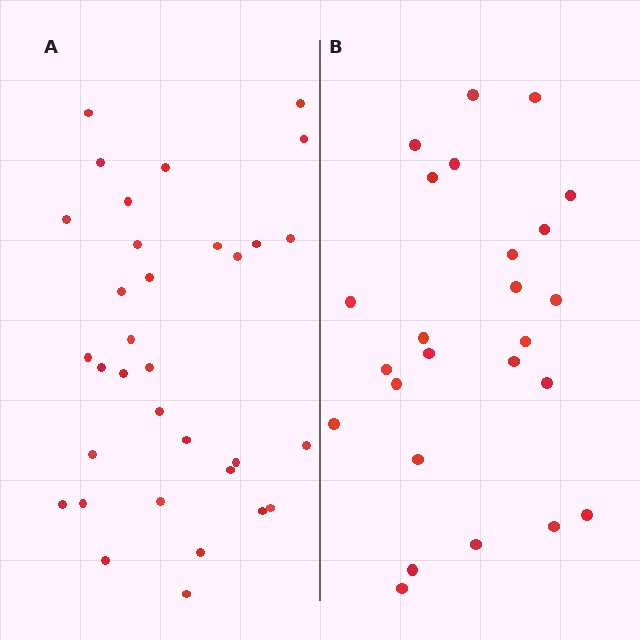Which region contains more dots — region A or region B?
Region A (the left region) has more dots.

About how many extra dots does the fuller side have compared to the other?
Region A has roughly 8 or so more dots than region B.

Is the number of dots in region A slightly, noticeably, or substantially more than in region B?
Region A has noticeably more, but not dramatically so. The ratio is roughly 1.3 to 1.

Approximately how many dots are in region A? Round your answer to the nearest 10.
About 30 dots. (The exact count is 33, which rounds to 30.)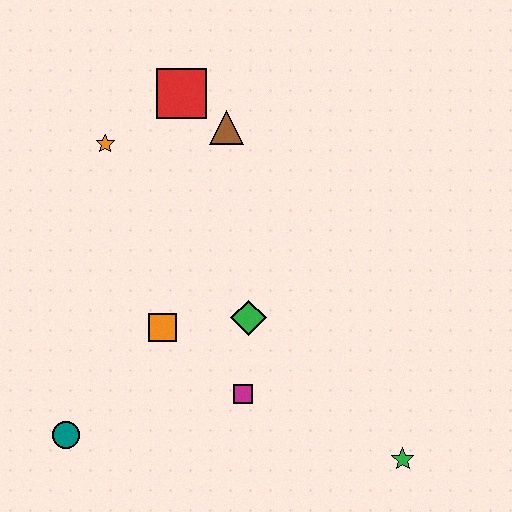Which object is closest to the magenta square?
The green diamond is closest to the magenta square.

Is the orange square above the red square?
No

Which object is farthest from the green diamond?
The red square is farthest from the green diamond.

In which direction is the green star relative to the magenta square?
The green star is to the right of the magenta square.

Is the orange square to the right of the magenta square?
No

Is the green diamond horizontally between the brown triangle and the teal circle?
No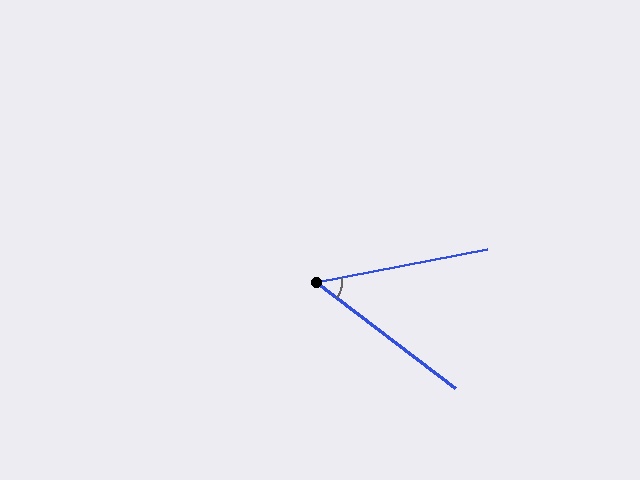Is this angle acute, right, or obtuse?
It is acute.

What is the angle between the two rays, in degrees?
Approximately 48 degrees.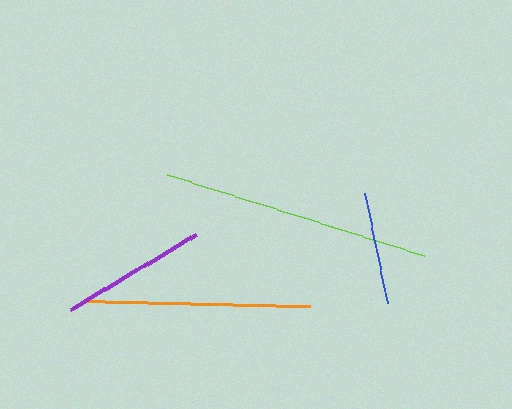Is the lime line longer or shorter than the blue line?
The lime line is longer than the blue line.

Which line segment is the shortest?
The blue line is the shortest at approximately 112 pixels.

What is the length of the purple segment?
The purple segment is approximately 147 pixels long.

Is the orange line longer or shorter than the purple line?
The orange line is longer than the purple line.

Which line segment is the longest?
The lime line is the longest at approximately 269 pixels.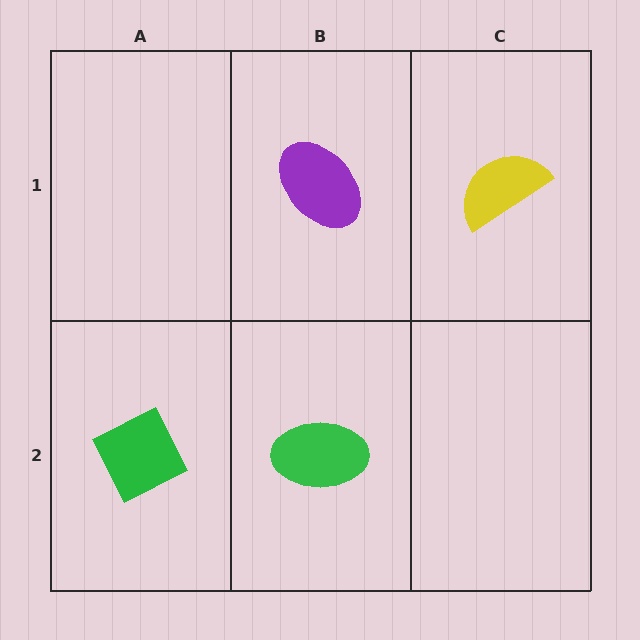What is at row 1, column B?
A purple ellipse.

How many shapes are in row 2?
2 shapes.